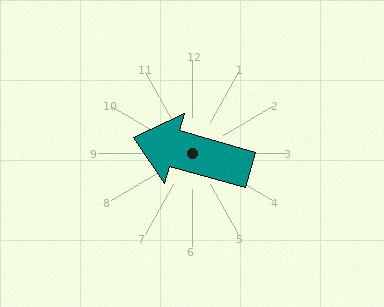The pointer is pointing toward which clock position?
Roughly 10 o'clock.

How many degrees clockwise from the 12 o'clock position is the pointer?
Approximately 286 degrees.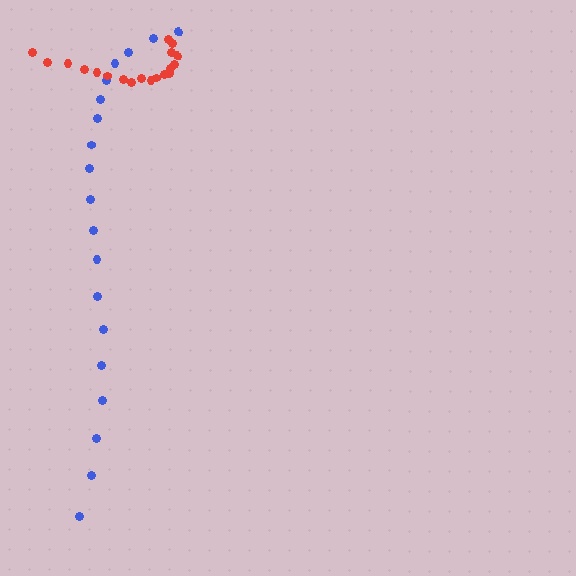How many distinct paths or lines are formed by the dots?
There are 2 distinct paths.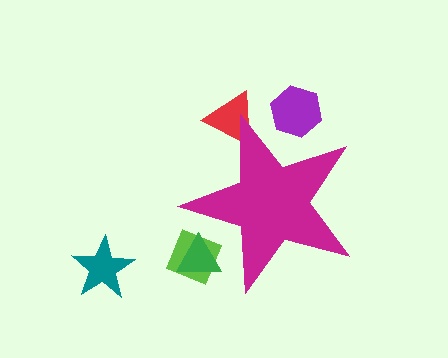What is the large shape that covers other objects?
A magenta star.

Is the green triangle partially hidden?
Yes, the green triangle is partially hidden behind the magenta star.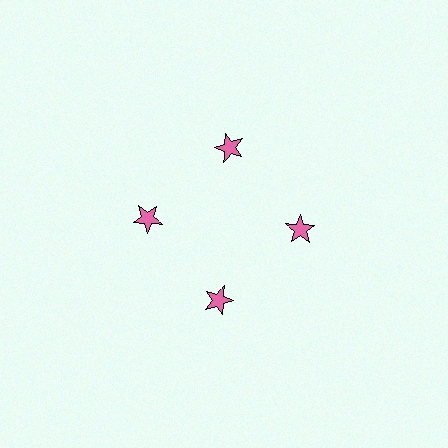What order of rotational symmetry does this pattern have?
This pattern has 4-fold rotational symmetry.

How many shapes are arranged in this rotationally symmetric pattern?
There are 4 shapes, arranged in 4 groups of 1.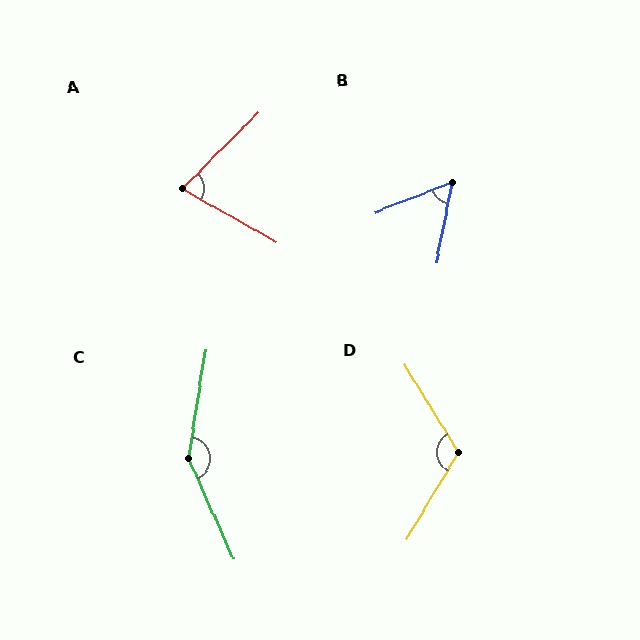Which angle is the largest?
C, at approximately 147 degrees.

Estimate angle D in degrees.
Approximately 118 degrees.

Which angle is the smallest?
B, at approximately 58 degrees.